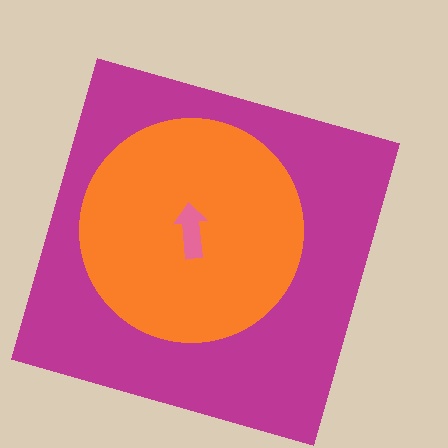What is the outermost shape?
The magenta square.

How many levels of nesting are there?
3.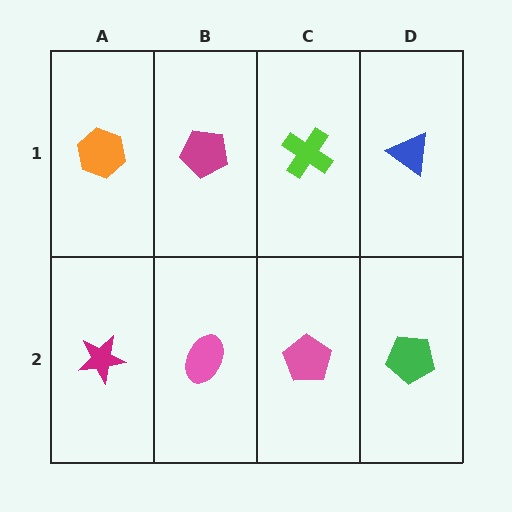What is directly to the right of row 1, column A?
A magenta pentagon.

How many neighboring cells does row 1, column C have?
3.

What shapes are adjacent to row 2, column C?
A lime cross (row 1, column C), a pink ellipse (row 2, column B), a green pentagon (row 2, column D).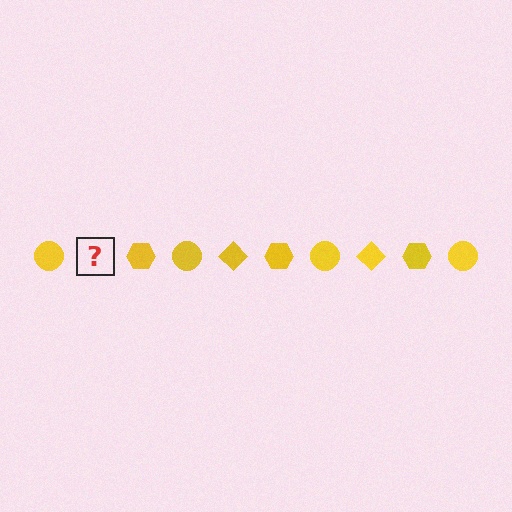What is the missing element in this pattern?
The missing element is a yellow diamond.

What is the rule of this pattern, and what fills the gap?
The rule is that the pattern cycles through circle, diamond, hexagon shapes in yellow. The gap should be filled with a yellow diamond.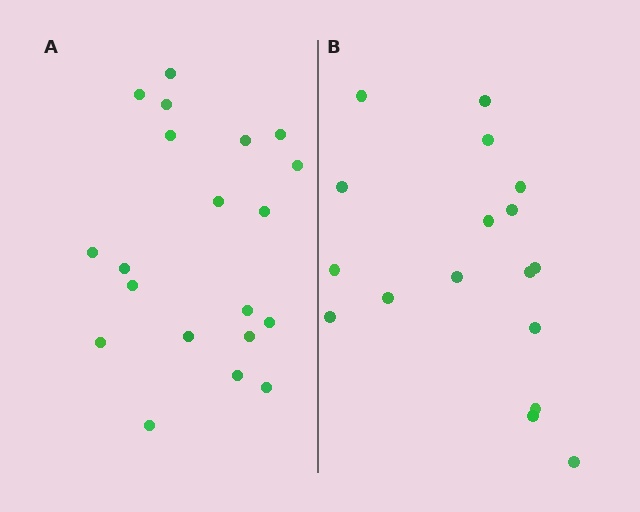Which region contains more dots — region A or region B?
Region A (the left region) has more dots.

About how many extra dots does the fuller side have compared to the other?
Region A has just a few more — roughly 2 or 3 more dots than region B.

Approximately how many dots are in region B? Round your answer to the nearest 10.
About 20 dots. (The exact count is 17, which rounds to 20.)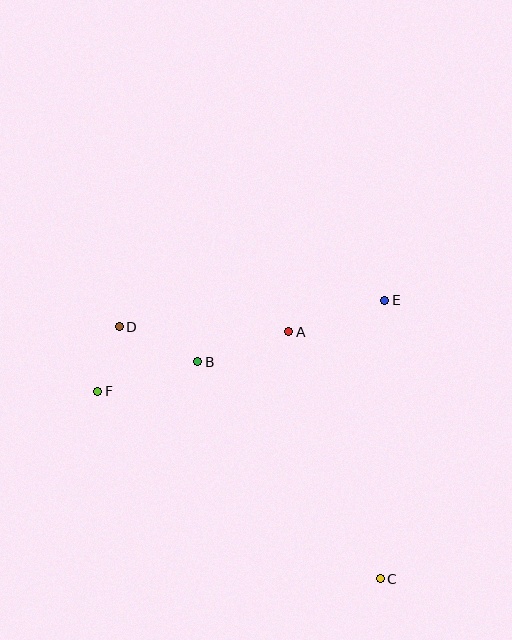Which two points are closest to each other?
Points D and F are closest to each other.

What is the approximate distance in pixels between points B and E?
The distance between B and E is approximately 197 pixels.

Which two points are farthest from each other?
Points C and D are farthest from each other.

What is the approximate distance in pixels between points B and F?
The distance between B and F is approximately 104 pixels.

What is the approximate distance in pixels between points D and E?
The distance between D and E is approximately 267 pixels.